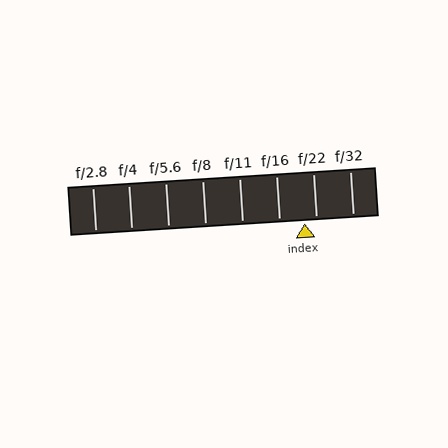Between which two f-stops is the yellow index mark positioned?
The index mark is between f/16 and f/22.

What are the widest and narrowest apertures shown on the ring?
The widest aperture shown is f/2.8 and the narrowest is f/32.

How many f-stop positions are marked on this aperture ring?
There are 8 f-stop positions marked.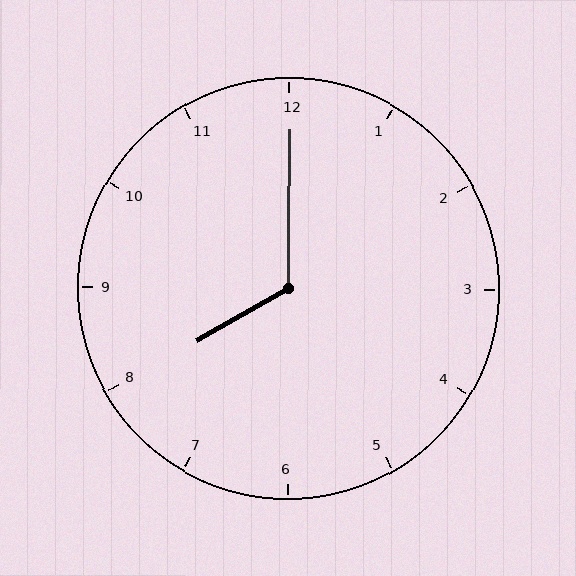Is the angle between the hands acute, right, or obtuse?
It is obtuse.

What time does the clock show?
8:00.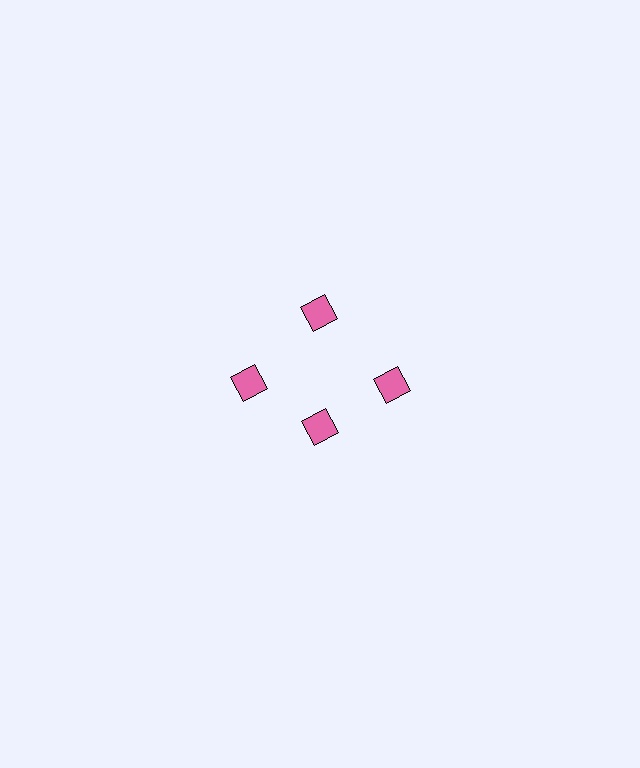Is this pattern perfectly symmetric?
No. The 4 pink diamonds are arranged in a ring, but one element near the 6 o'clock position is pulled inward toward the center, breaking the 4-fold rotational symmetry.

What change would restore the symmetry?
The symmetry would be restored by moving it outward, back onto the ring so that all 4 diamonds sit at equal angles and equal distance from the center.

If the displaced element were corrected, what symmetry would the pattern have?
It would have 4-fold rotational symmetry — the pattern would map onto itself every 90 degrees.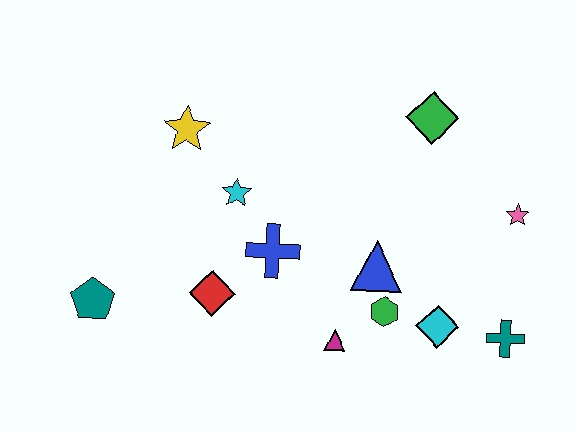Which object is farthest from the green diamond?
The teal pentagon is farthest from the green diamond.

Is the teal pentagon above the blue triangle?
No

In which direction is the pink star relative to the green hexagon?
The pink star is to the right of the green hexagon.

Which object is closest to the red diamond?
The blue cross is closest to the red diamond.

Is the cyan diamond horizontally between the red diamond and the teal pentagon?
No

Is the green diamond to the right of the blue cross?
Yes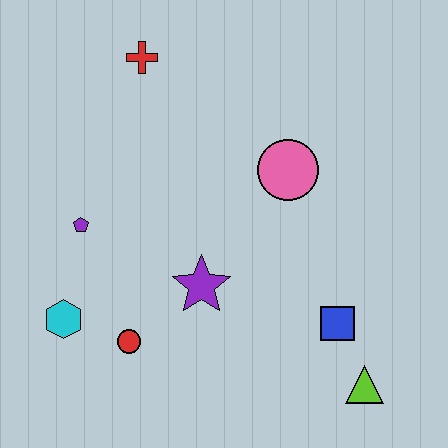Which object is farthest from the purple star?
The red cross is farthest from the purple star.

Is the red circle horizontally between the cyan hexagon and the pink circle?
Yes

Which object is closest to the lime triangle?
The blue square is closest to the lime triangle.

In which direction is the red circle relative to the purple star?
The red circle is to the left of the purple star.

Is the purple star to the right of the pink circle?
No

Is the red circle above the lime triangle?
Yes